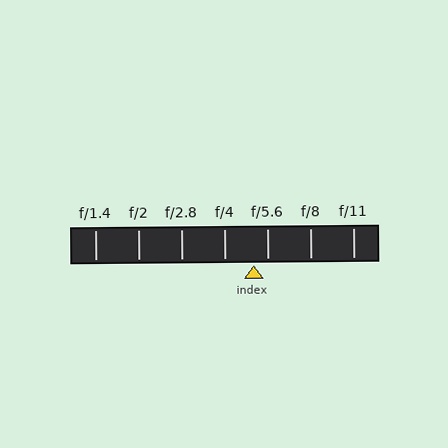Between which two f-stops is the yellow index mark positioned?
The index mark is between f/4 and f/5.6.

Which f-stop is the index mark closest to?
The index mark is closest to f/5.6.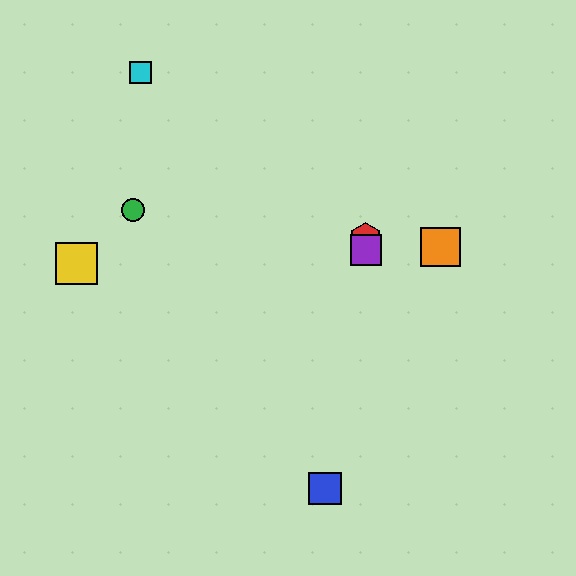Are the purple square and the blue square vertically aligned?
No, the purple square is at x≈366 and the blue square is at x≈325.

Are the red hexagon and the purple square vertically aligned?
Yes, both are at x≈366.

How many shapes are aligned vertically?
2 shapes (the red hexagon, the purple square) are aligned vertically.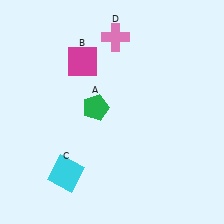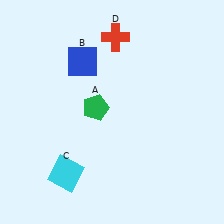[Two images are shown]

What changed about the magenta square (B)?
In Image 1, B is magenta. In Image 2, it changed to blue.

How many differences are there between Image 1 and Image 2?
There are 2 differences between the two images.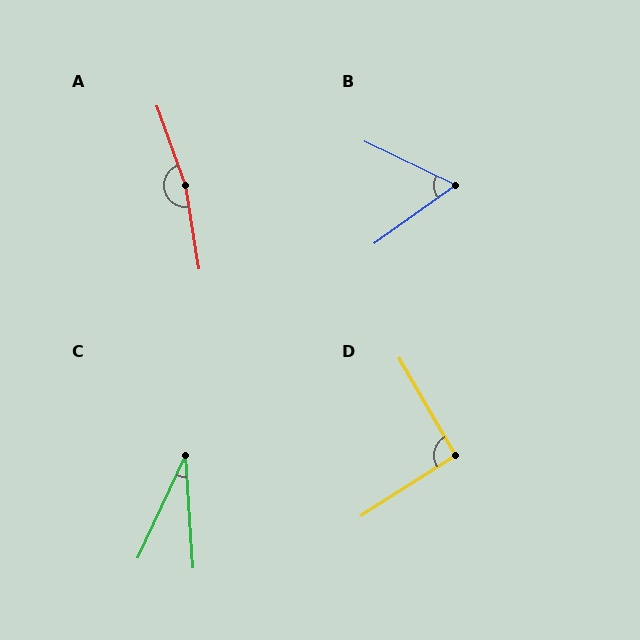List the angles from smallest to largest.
C (29°), B (61°), D (93°), A (170°).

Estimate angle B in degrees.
Approximately 61 degrees.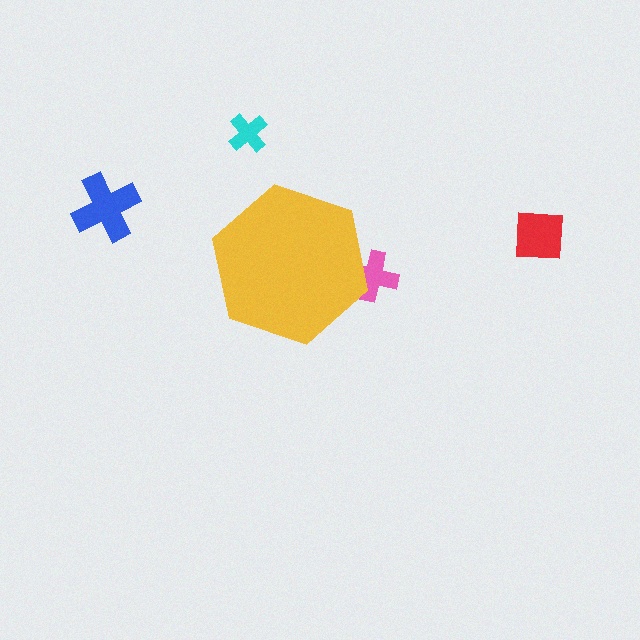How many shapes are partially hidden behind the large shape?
1 shape is partially hidden.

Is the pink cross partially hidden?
Yes, the pink cross is partially hidden behind the yellow hexagon.